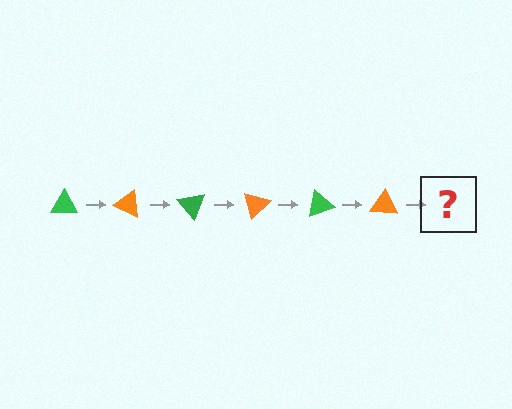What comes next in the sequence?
The next element should be a green triangle, rotated 150 degrees from the start.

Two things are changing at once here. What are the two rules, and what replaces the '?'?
The two rules are that it rotates 25 degrees each step and the color cycles through green and orange. The '?' should be a green triangle, rotated 150 degrees from the start.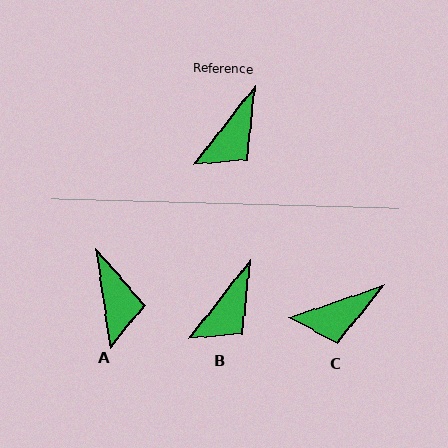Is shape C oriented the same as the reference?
No, it is off by about 33 degrees.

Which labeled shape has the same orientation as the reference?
B.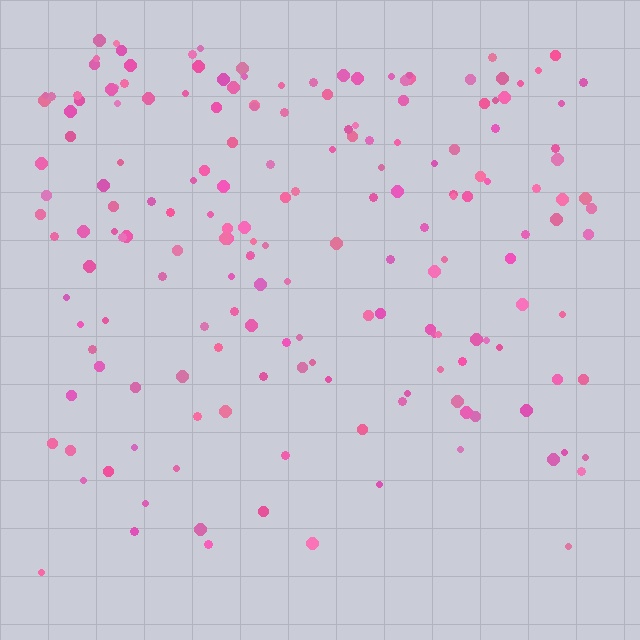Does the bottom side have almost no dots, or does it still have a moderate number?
Still a moderate number, just noticeably fewer than the top.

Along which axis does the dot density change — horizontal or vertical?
Vertical.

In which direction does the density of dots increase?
From bottom to top, with the top side densest.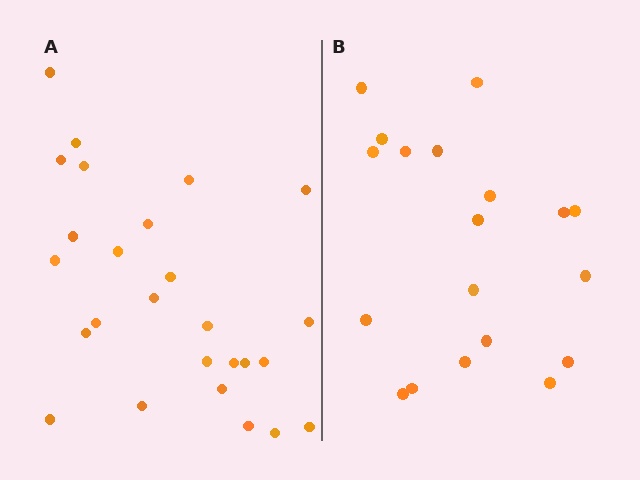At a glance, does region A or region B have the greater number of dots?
Region A (the left region) has more dots.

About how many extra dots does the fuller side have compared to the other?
Region A has roughly 8 or so more dots than region B.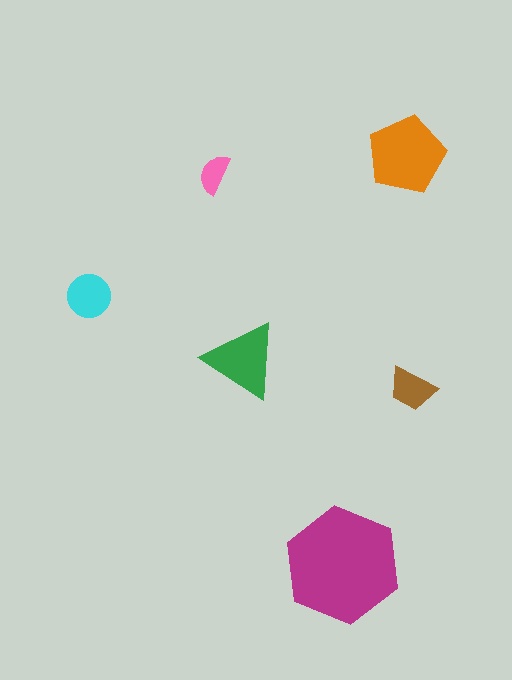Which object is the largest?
The magenta hexagon.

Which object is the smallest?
The pink semicircle.